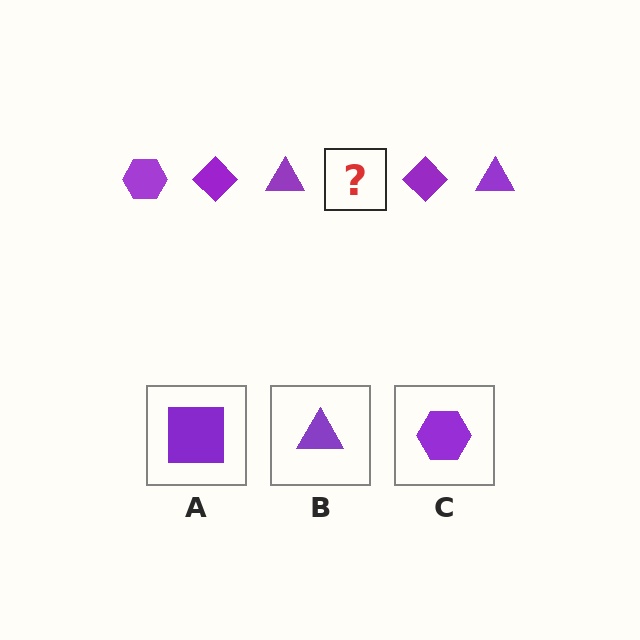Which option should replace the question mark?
Option C.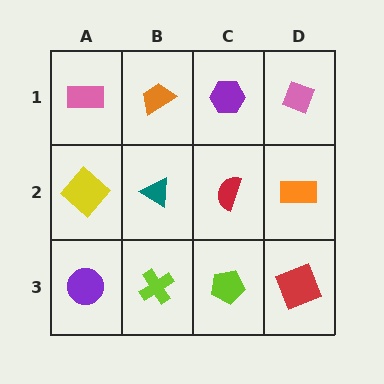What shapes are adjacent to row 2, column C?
A purple hexagon (row 1, column C), a lime pentagon (row 3, column C), a teal triangle (row 2, column B), an orange rectangle (row 2, column D).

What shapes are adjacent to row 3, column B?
A teal triangle (row 2, column B), a purple circle (row 3, column A), a lime pentagon (row 3, column C).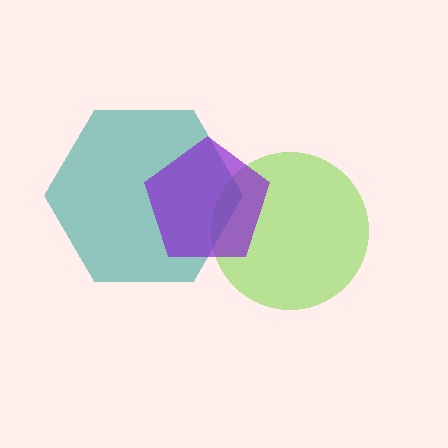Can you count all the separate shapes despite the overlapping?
Yes, there are 3 separate shapes.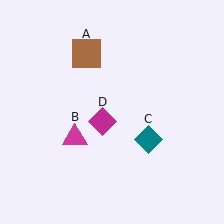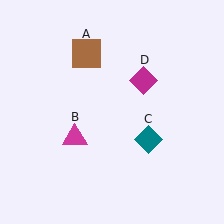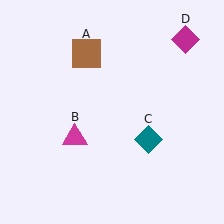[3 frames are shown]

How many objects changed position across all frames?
1 object changed position: magenta diamond (object D).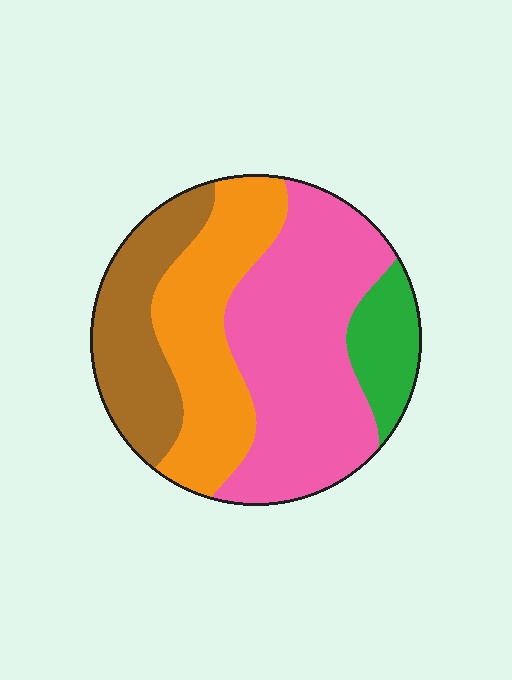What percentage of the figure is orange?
Orange covers 27% of the figure.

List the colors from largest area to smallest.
From largest to smallest: pink, orange, brown, green.